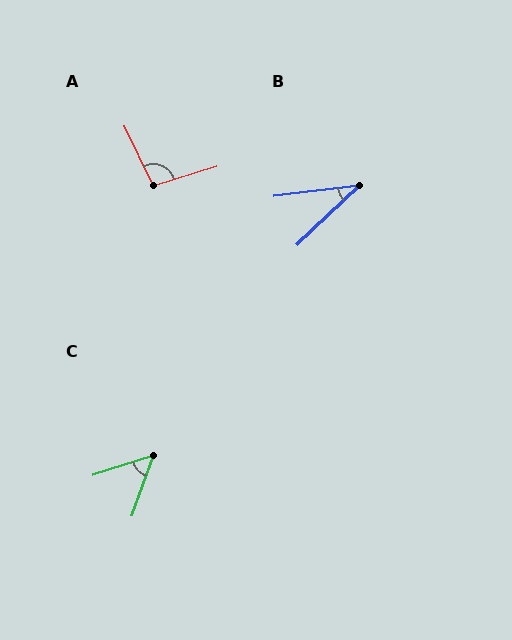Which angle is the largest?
A, at approximately 99 degrees.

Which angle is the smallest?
B, at approximately 37 degrees.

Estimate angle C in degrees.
Approximately 53 degrees.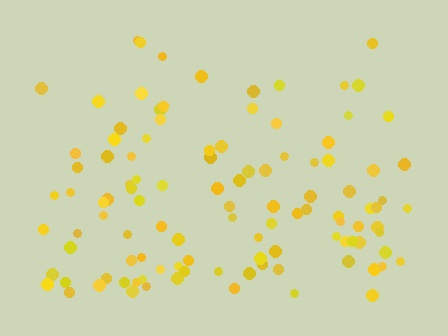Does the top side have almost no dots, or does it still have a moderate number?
Still a moderate number, just noticeably fewer than the bottom.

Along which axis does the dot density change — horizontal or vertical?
Vertical.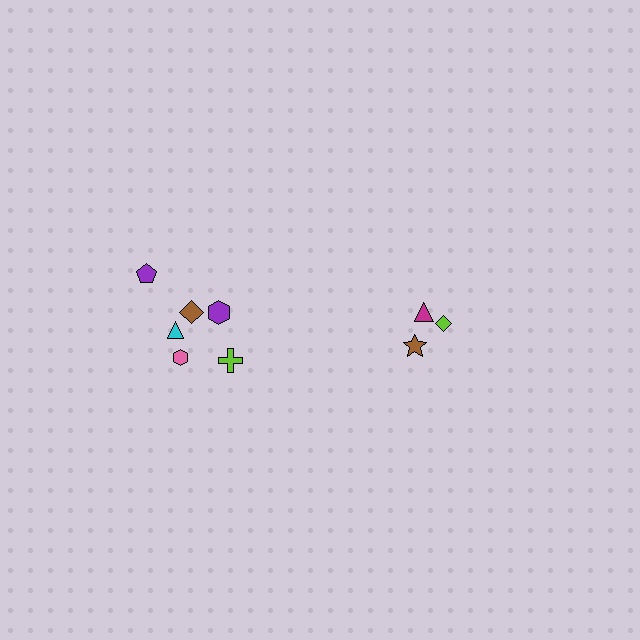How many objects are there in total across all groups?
There are 9 objects.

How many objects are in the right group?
There are 3 objects.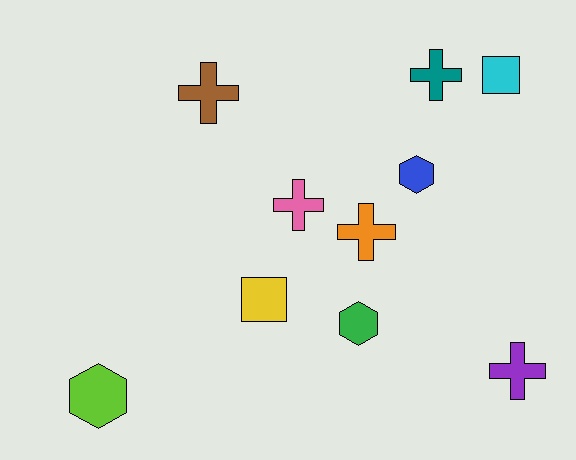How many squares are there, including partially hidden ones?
There are 2 squares.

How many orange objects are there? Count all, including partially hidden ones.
There is 1 orange object.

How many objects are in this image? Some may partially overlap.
There are 10 objects.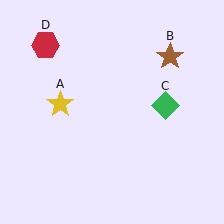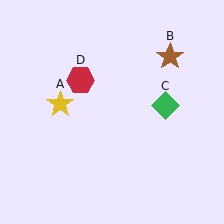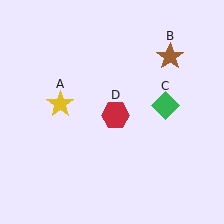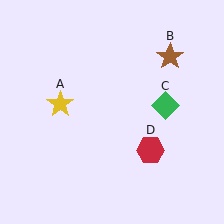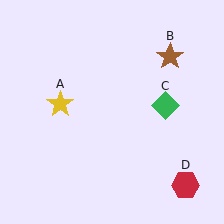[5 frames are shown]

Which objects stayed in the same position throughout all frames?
Yellow star (object A) and brown star (object B) and green diamond (object C) remained stationary.